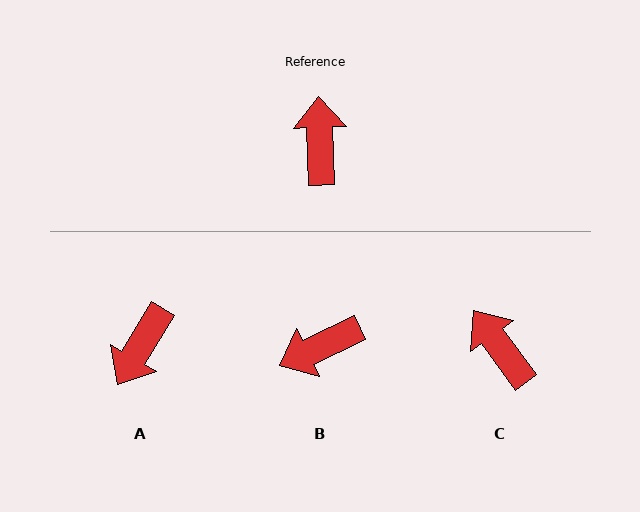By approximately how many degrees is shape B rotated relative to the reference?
Approximately 113 degrees counter-clockwise.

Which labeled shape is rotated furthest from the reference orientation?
A, about 148 degrees away.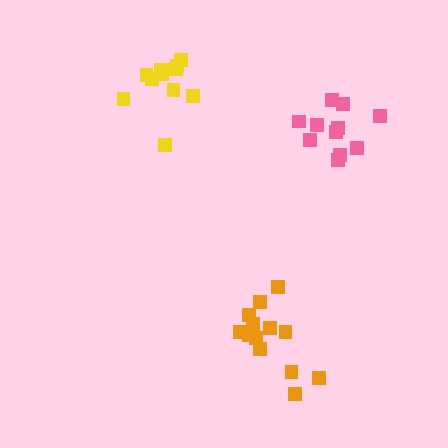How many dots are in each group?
Group 1: 12 dots, Group 2: 13 dots, Group 3: 11 dots (36 total).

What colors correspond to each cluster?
The clusters are colored: yellow, orange, pink.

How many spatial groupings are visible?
There are 3 spatial groupings.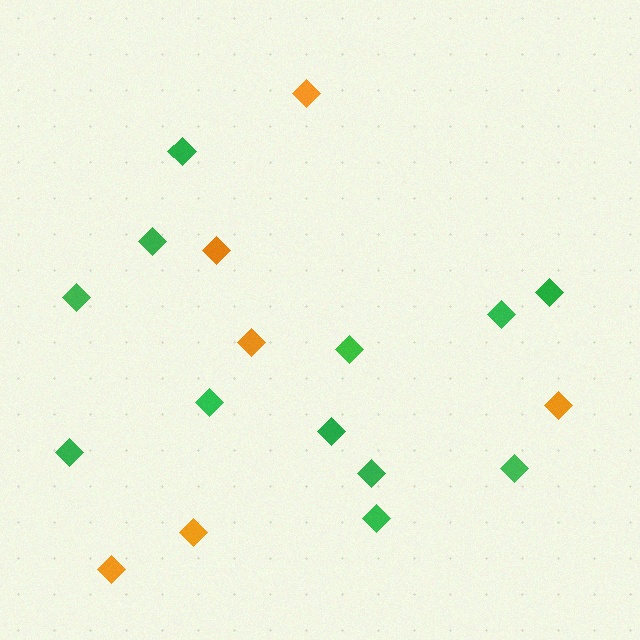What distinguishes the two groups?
There are 2 groups: one group of green diamonds (12) and one group of orange diamonds (6).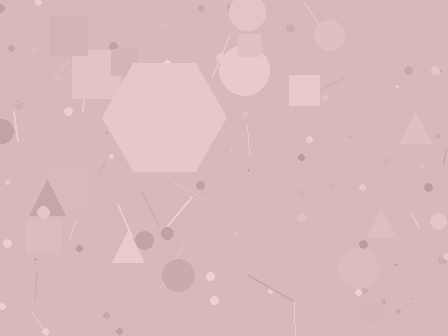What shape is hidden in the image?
A hexagon is hidden in the image.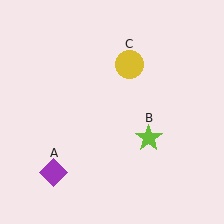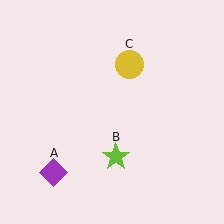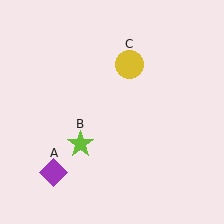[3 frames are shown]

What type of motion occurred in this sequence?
The lime star (object B) rotated clockwise around the center of the scene.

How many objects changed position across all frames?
1 object changed position: lime star (object B).